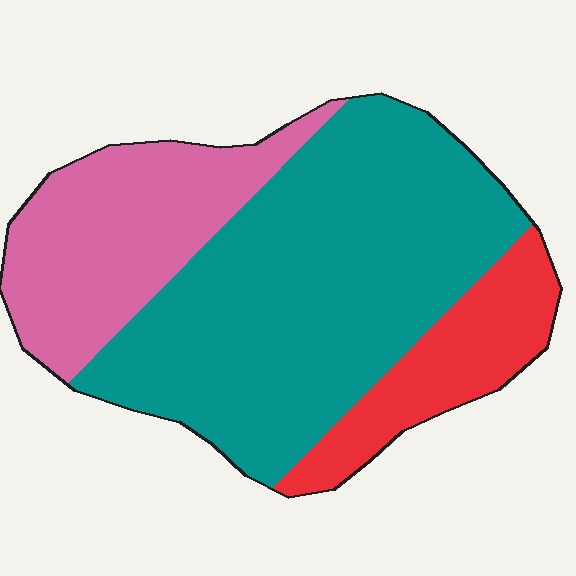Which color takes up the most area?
Teal, at roughly 60%.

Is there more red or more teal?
Teal.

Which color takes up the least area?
Red, at roughly 15%.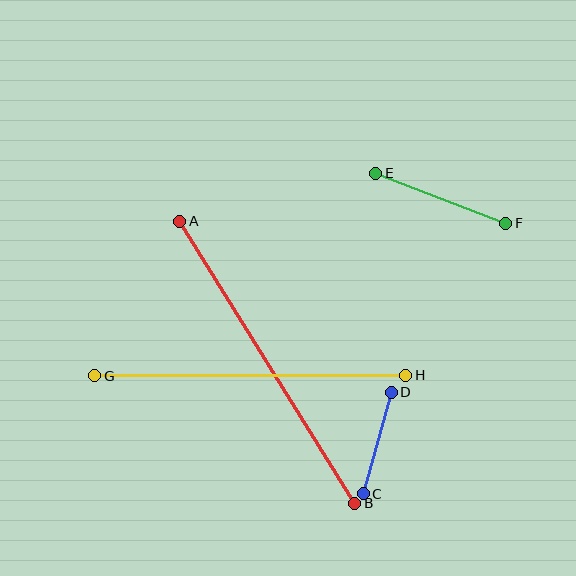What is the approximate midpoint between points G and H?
The midpoint is at approximately (250, 376) pixels.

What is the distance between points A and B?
The distance is approximately 332 pixels.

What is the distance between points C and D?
The distance is approximately 105 pixels.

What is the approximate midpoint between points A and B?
The midpoint is at approximately (267, 362) pixels.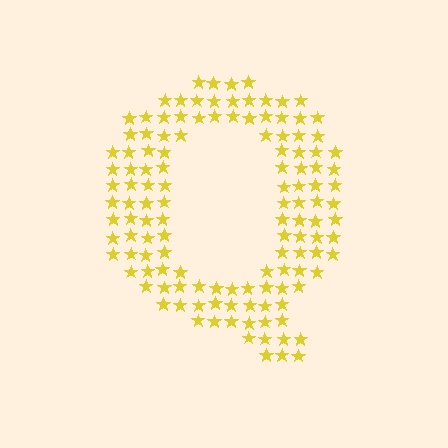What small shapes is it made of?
It is made of small stars.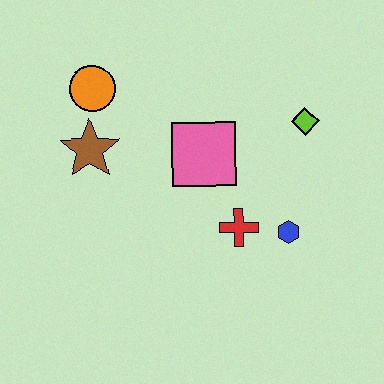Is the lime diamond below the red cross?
No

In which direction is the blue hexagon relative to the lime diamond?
The blue hexagon is below the lime diamond.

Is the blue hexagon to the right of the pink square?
Yes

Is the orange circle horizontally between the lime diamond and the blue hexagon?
No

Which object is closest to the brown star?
The orange circle is closest to the brown star.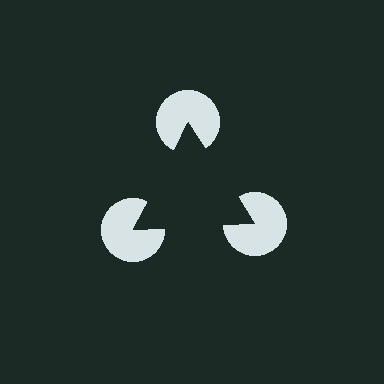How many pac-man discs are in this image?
There are 3 — one at each vertex of the illusory triangle.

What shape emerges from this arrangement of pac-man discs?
An illusory triangle — its edges are inferred from the aligned wedge cuts in the pac-man discs, not physically drawn.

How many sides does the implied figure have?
3 sides.